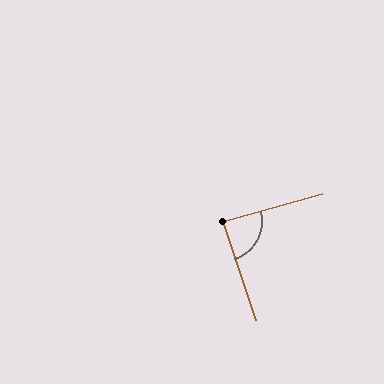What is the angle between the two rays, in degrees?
Approximately 87 degrees.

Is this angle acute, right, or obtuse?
It is approximately a right angle.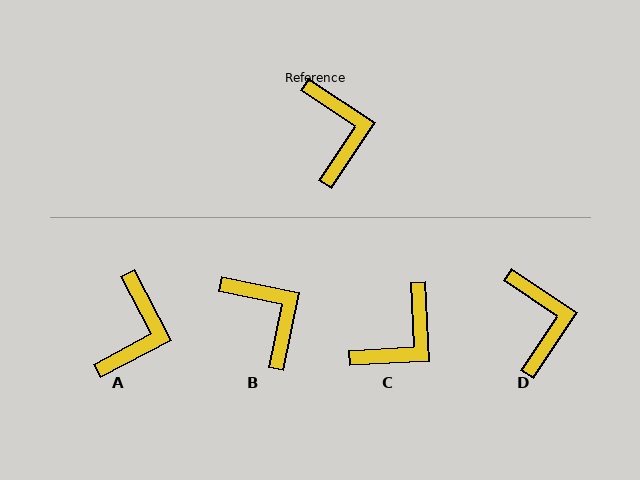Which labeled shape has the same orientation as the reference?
D.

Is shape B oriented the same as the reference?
No, it is off by about 22 degrees.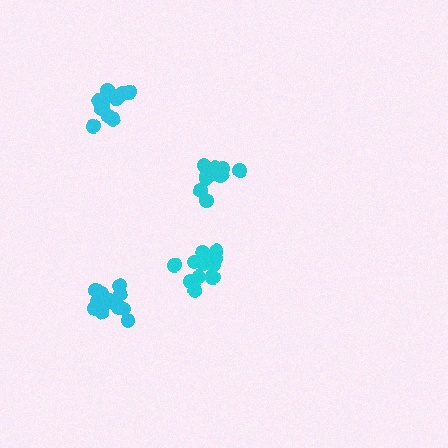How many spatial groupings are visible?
There are 4 spatial groupings.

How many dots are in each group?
Group 1: 13 dots, Group 2: 13 dots, Group 3: 12 dots, Group 4: 13 dots (51 total).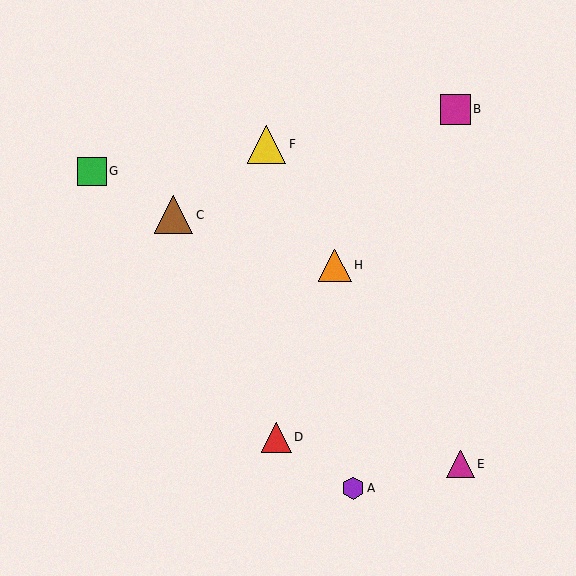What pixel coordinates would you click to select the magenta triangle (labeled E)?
Click at (461, 464) to select the magenta triangle E.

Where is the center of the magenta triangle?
The center of the magenta triangle is at (461, 464).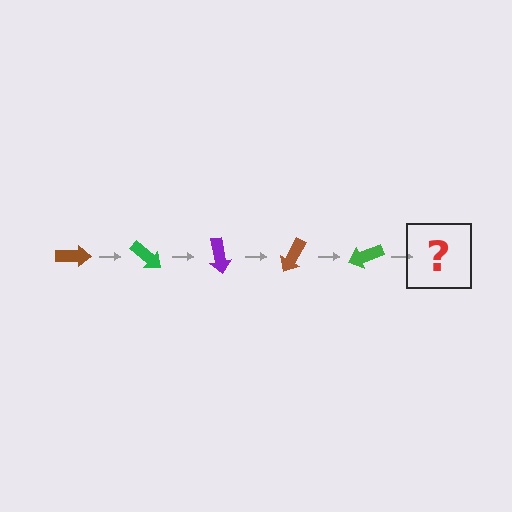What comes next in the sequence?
The next element should be a purple arrow, rotated 200 degrees from the start.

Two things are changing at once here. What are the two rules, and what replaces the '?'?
The two rules are that it rotates 40 degrees each step and the color cycles through brown, green, and purple. The '?' should be a purple arrow, rotated 200 degrees from the start.